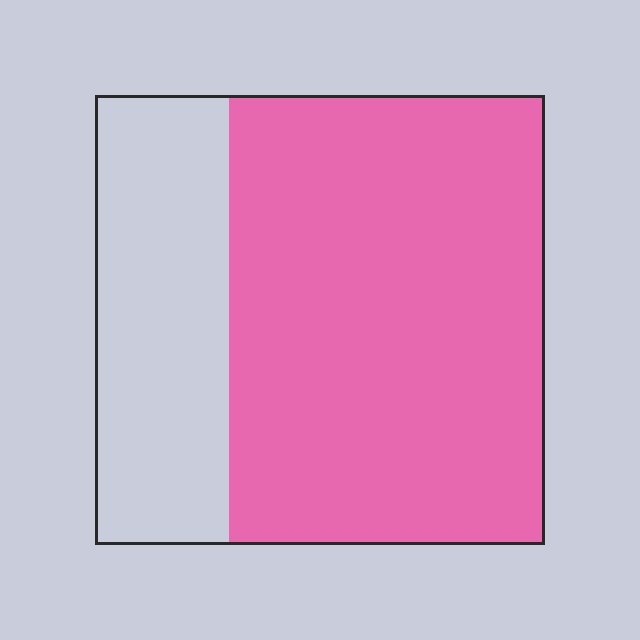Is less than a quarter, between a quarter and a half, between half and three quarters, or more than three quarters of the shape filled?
Between half and three quarters.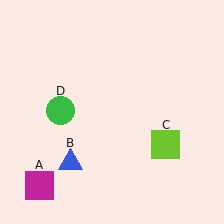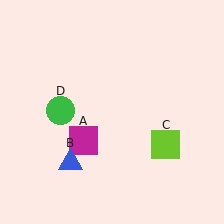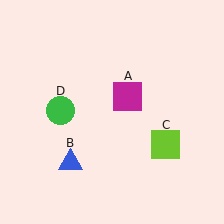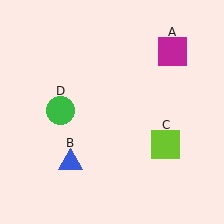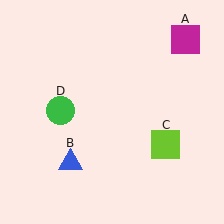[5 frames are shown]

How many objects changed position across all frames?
1 object changed position: magenta square (object A).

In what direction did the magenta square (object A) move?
The magenta square (object A) moved up and to the right.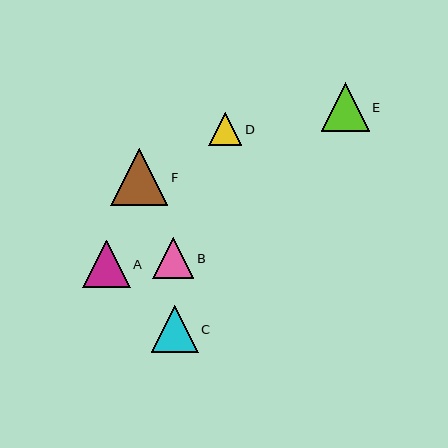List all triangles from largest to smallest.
From largest to smallest: F, E, A, C, B, D.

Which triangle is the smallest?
Triangle D is the smallest with a size of approximately 33 pixels.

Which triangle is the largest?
Triangle F is the largest with a size of approximately 57 pixels.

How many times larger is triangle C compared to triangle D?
Triangle C is approximately 1.4 times the size of triangle D.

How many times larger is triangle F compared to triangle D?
Triangle F is approximately 1.7 times the size of triangle D.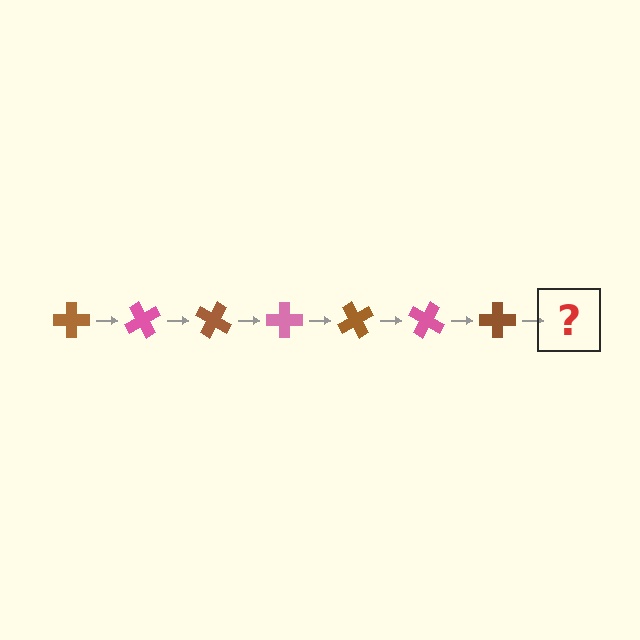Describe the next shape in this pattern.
It should be a pink cross, rotated 420 degrees from the start.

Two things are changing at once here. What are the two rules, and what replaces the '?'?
The two rules are that it rotates 60 degrees each step and the color cycles through brown and pink. The '?' should be a pink cross, rotated 420 degrees from the start.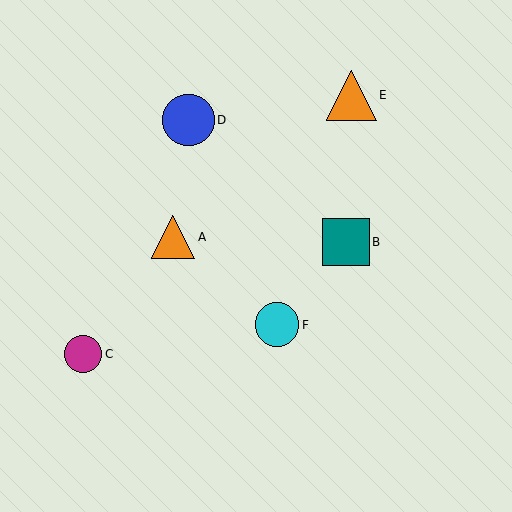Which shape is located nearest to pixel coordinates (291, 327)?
The cyan circle (labeled F) at (277, 325) is nearest to that location.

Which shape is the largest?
The blue circle (labeled D) is the largest.